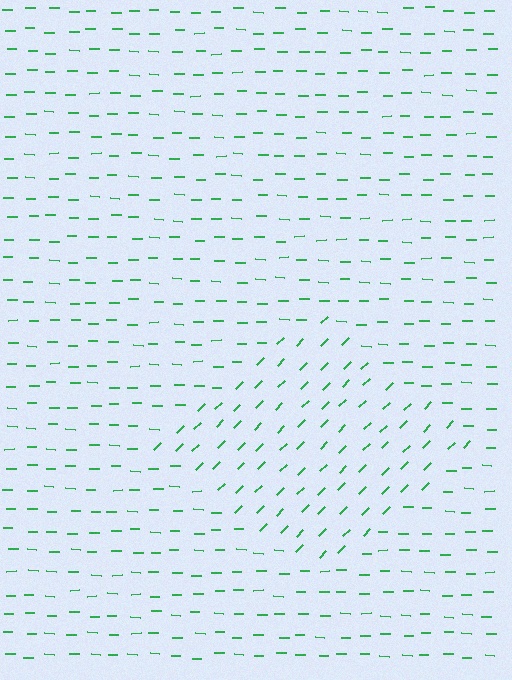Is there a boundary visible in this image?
Yes, there is a texture boundary formed by a change in line orientation.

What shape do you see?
I see a diamond.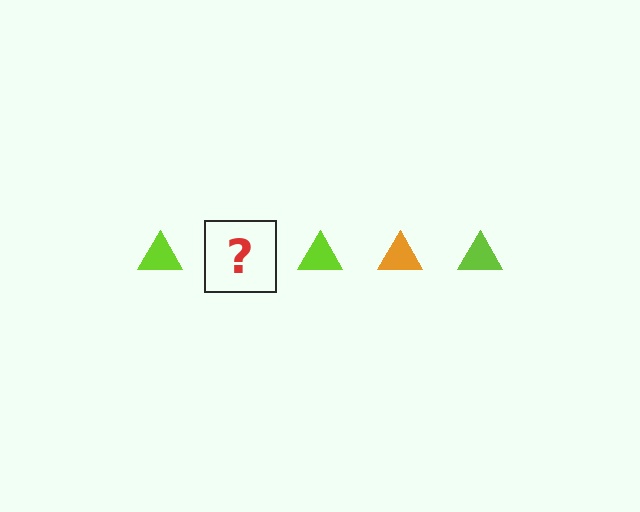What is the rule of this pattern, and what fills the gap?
The rule is that the pattern cycles through lime, orange triangles. The gap should be filled with an orange triangle.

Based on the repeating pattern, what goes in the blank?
The blank should be an orange triangle.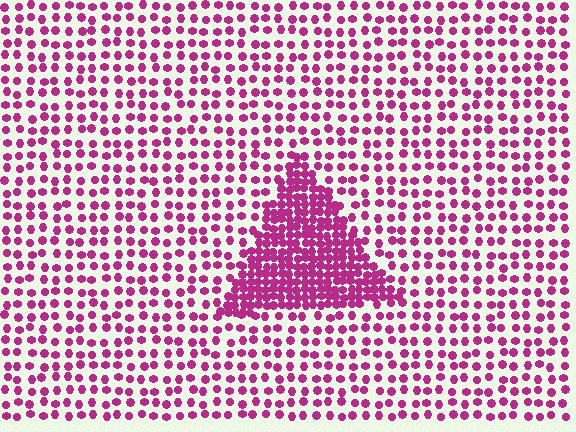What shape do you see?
I see a triangle.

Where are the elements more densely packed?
The elements are more densely packed inside the triangle boundary.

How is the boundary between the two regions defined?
The boundary is defined by a change in element density (approximately 2.6x ratio). All elements are the same color, size, and shape.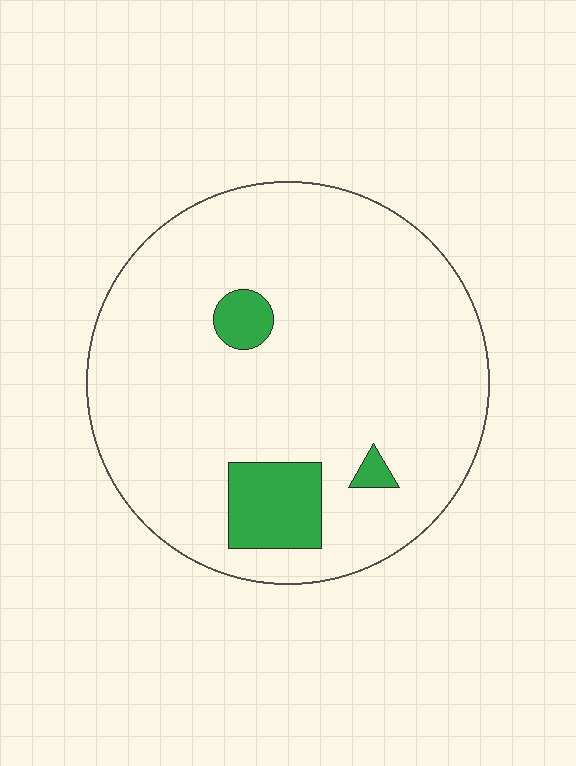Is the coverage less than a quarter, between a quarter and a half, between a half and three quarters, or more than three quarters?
Less than a quarter.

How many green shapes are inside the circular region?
3.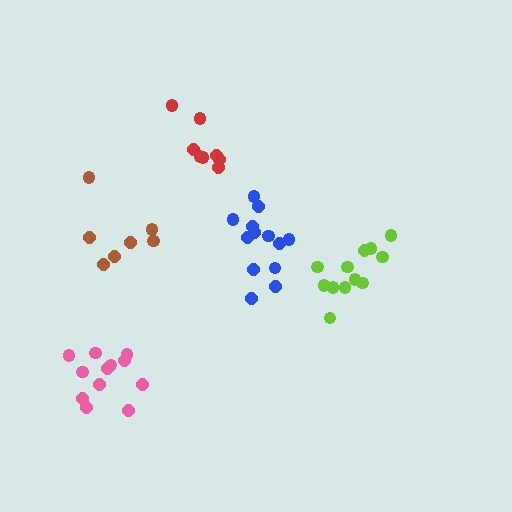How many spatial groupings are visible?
There are 5 spatial groupings.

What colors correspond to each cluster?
The clusters are colored: red, blue, brown, pink, lime.